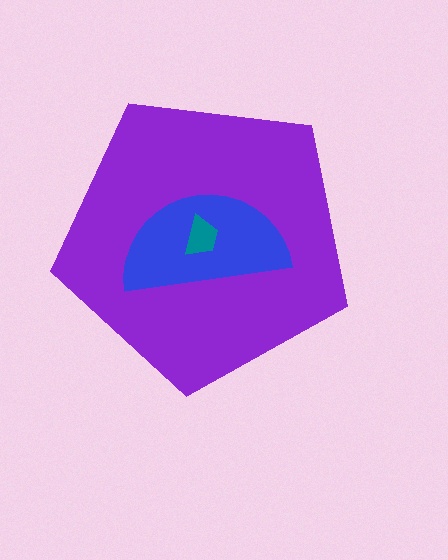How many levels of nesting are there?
3.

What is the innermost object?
The teal trapezoid.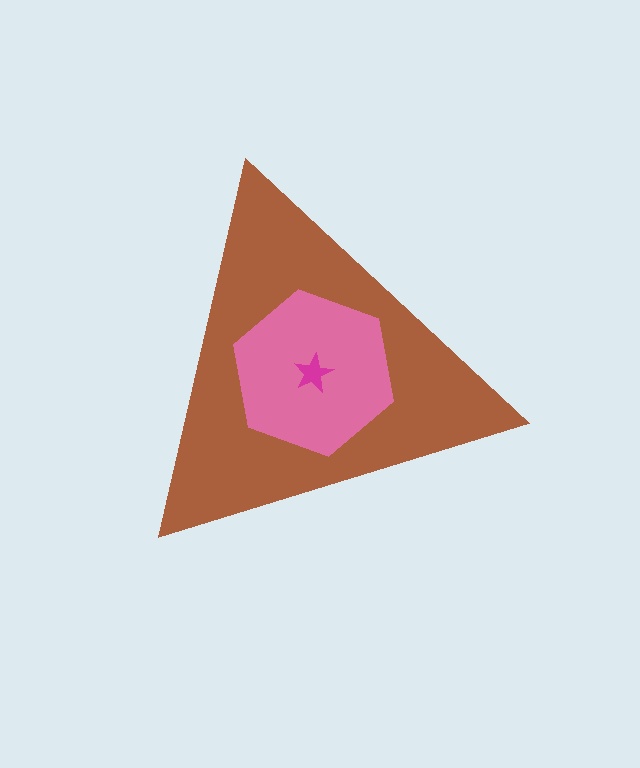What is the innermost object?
The magenta star.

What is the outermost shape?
The brown triangle.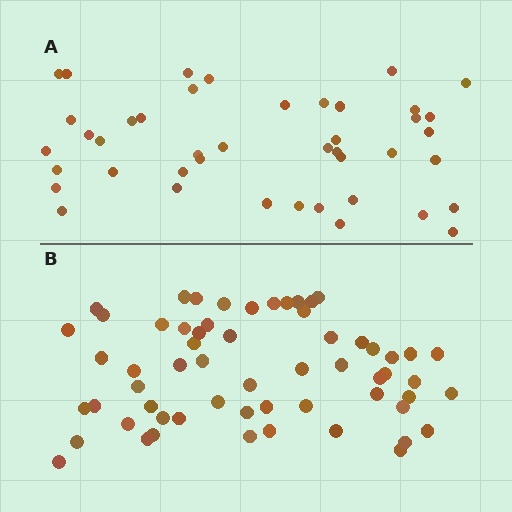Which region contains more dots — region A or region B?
Region B (the bottom region) has more dots.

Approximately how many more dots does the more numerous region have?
Region B has approximately 15 more dots than region A.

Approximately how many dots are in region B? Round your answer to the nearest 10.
About 60 dots.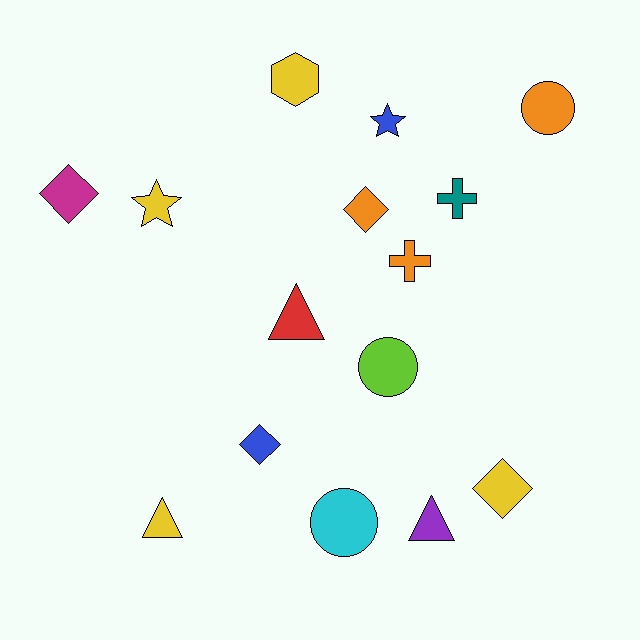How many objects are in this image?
There are 15 objects.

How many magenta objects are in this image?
There is 1 magenta object.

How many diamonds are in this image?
There are 4 diamonds.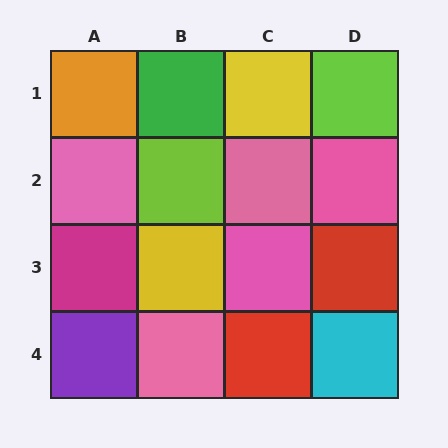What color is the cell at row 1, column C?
Yellow.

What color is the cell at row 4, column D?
Cyan.